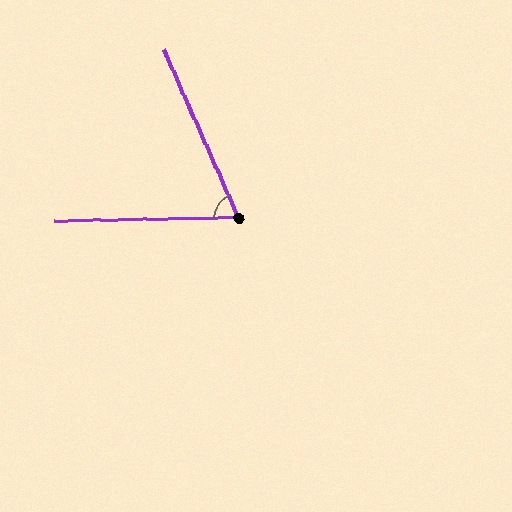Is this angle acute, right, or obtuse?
It is acute.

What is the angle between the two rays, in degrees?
Approximately 67 degrees.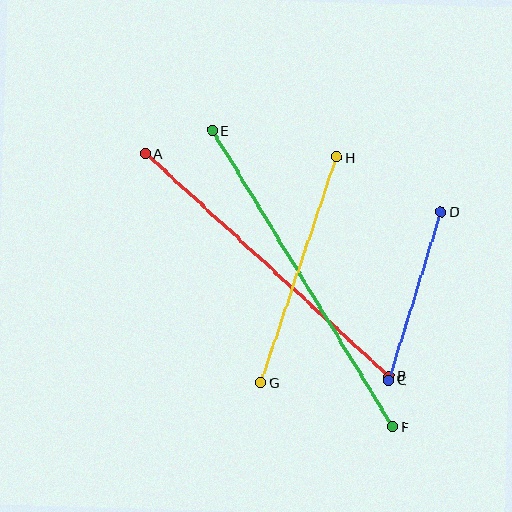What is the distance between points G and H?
The distance is approximately 238 pixels.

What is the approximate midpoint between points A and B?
The midpoint is at approximately (267, 265) pixels.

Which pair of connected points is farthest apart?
Points E and F are farthest apart.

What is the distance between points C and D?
The distance is approximately 176 pixels.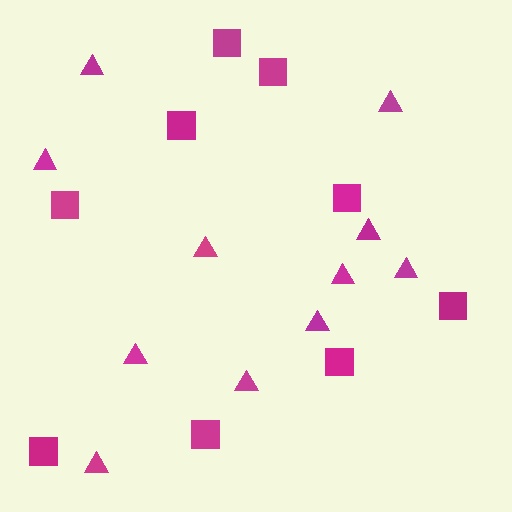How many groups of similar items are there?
There are 2 groups: one group of triangles (11) and one group of squares (9).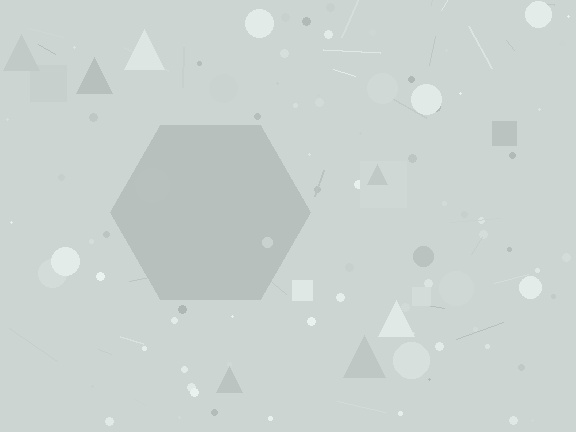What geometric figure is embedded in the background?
A hexagon is embedded in the background.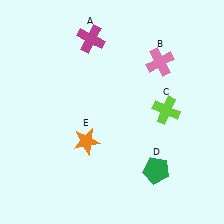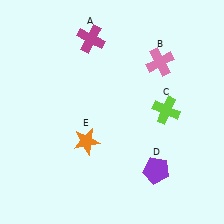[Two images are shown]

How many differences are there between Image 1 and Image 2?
There is 1 difference between the two images.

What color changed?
The pentagon (D) changed from green in Image 1 to purple in Image 2.